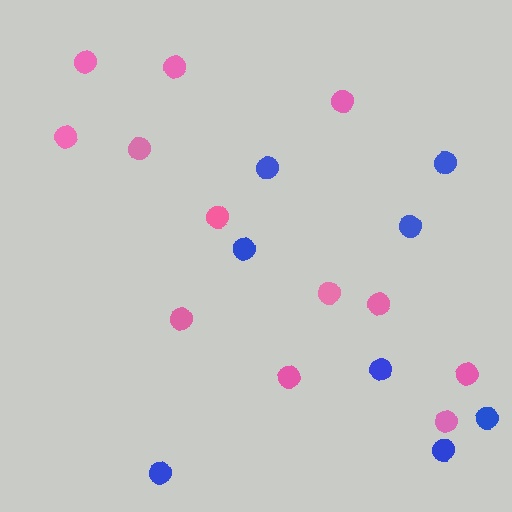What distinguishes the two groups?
There are 2 groups: one group of blue circles (8) and one group of pink circles (12).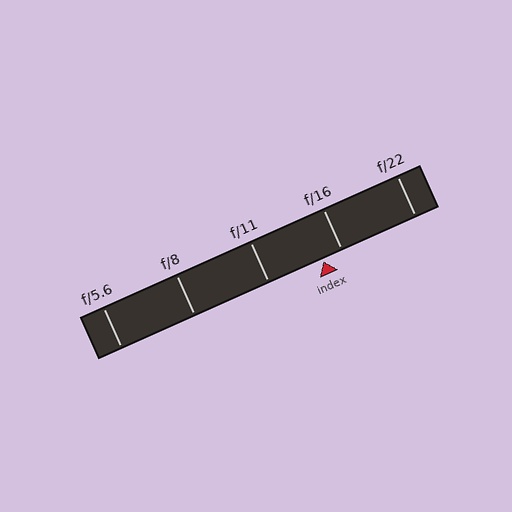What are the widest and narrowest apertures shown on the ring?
The widest aperture shown is f/5.6 and the narrowest is f/22.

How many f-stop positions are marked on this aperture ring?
There are 5 f-stop positions marked.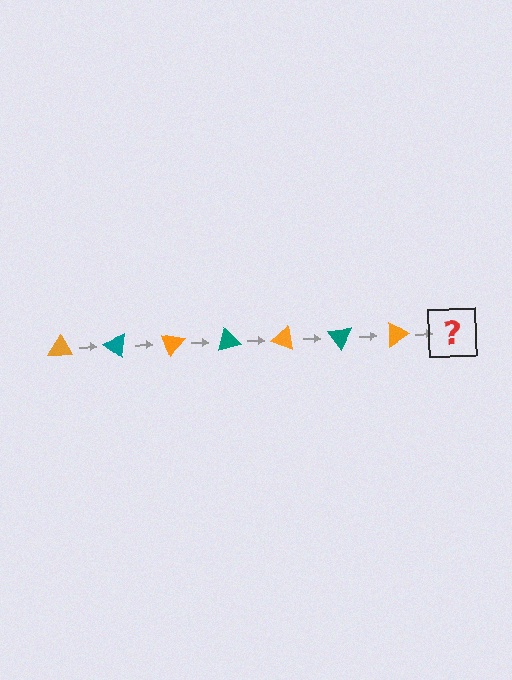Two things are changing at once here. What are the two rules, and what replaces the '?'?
The two rules are that it rotates 35 degrees each step and the color cycles through orange and teal. The '?' should be a teal triangle, rotated 245 degrees from the start.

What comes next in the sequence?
The next element should be a teal triangle, rotated 245 degrees from the start.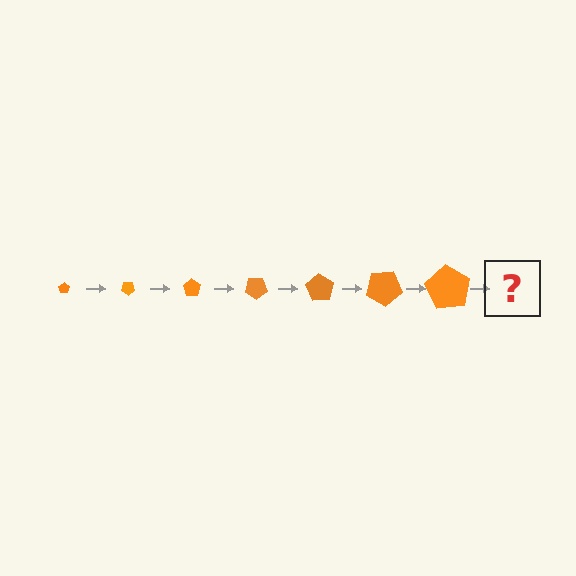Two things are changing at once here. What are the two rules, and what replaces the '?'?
The two rules are that the pentagon grows larger each step and it rotates 35 degrees each step. The '?' should be a pentagon, larger than the previous one and rotated 245 degrees from the start.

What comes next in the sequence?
The next element should be a pentagon, larger than the previous one and rotated 245 degrees from the start.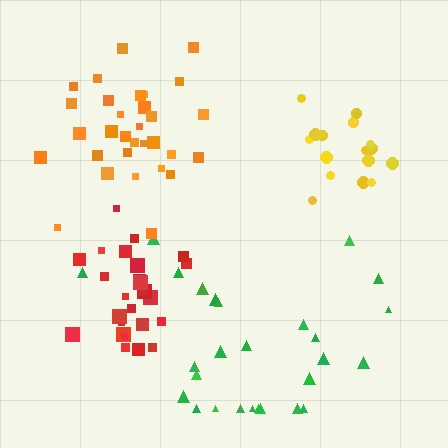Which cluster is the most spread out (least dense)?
Green.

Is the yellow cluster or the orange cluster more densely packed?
Yellow.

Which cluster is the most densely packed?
Yellow.